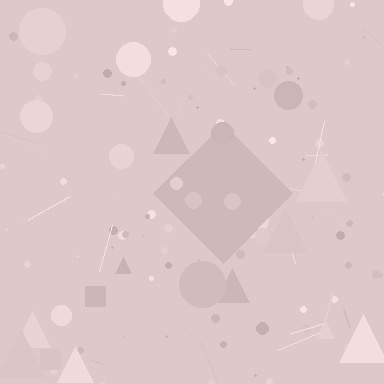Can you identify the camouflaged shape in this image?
The camouflaged shape is a diamond.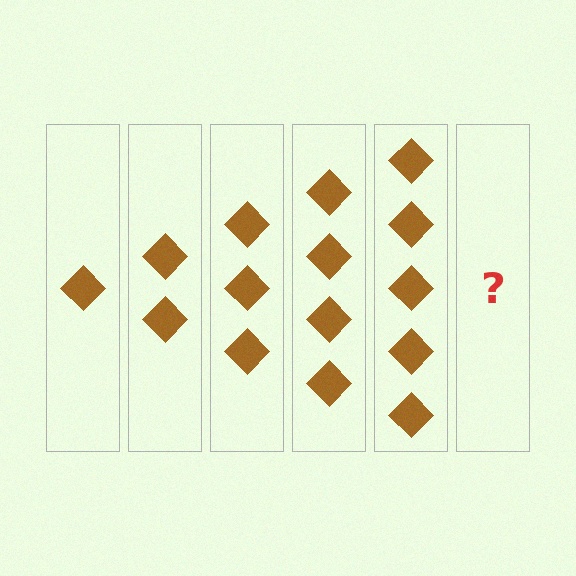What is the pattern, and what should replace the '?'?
The pattern is that each step adds one more diamond. The '?' should be 6 diamonds.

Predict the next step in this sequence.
The next step is 6 diamonds.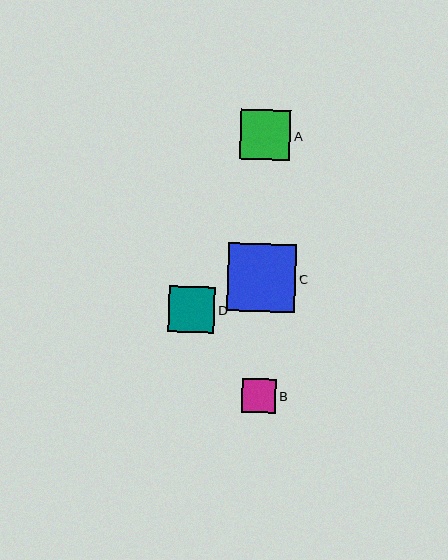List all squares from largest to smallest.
From largest to smallest: C, A, D, B.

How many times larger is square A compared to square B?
Square A is approximately 1.5 times the size of square B.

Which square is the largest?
Square C is the largest with a size of approximately 68 pixels.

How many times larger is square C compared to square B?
Square C is approximately 2.0 times the size of square B.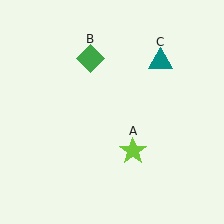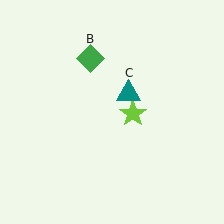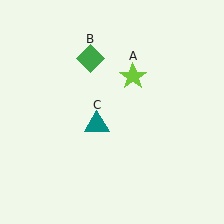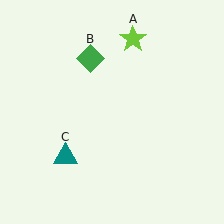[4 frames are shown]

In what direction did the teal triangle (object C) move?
The teal triangle (object C) moved down and to the left.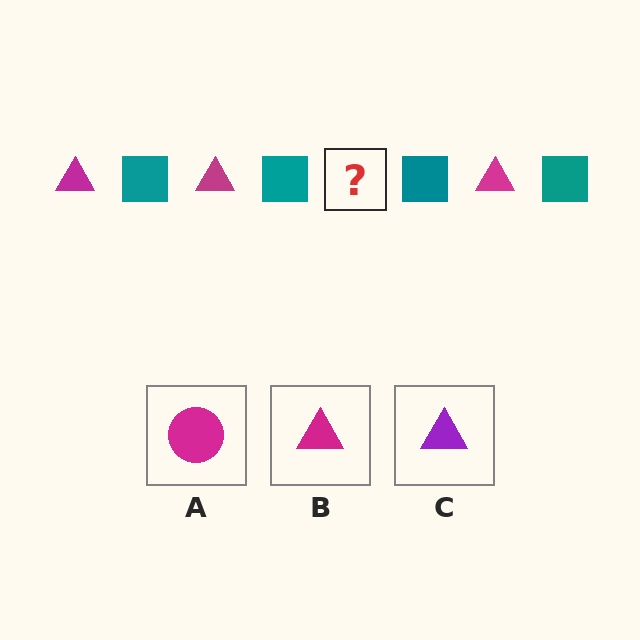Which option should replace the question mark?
Option B.